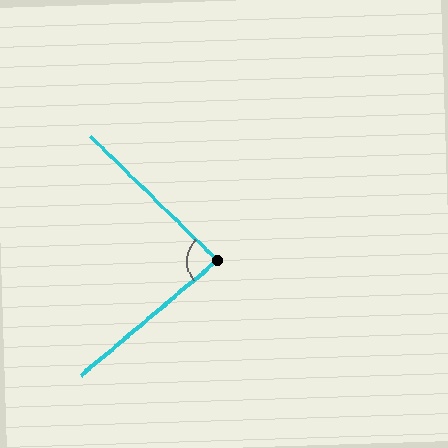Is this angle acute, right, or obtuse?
It is acute.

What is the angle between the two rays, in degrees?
Approximately 84 degrees.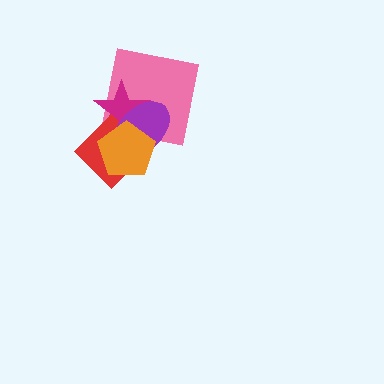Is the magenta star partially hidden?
Yes, it is partially covered by another shape.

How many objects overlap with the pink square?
4 objects overlap with the pink square.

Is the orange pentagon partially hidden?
No, no other shape covers it.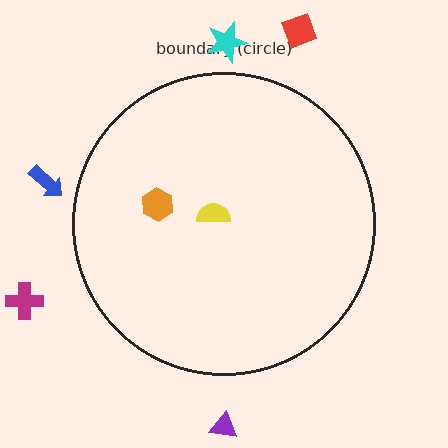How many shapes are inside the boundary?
2 inside, 5 outside.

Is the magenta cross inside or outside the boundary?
Outside.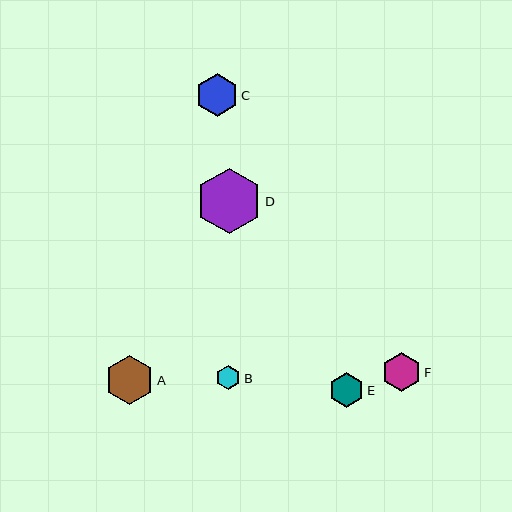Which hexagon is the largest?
Hexagon D is the largest with a size of approximately 65 pixels.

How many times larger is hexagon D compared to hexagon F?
Hexagon D is approximately 1.7 times the size of hexagon F.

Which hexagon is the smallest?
Hexagon B is the smallest with a size of approximately 25 pixels.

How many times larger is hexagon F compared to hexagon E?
Hexagon F is approximately 1.1 times the size of hexagon E.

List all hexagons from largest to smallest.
From largest to smallest: D, A, C, F, E, B.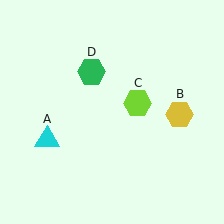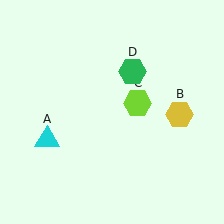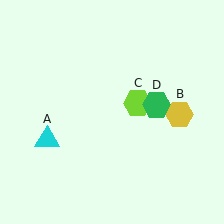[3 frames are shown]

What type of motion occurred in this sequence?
The green hexagon (object D) rotated clockwise around the center of the scene.